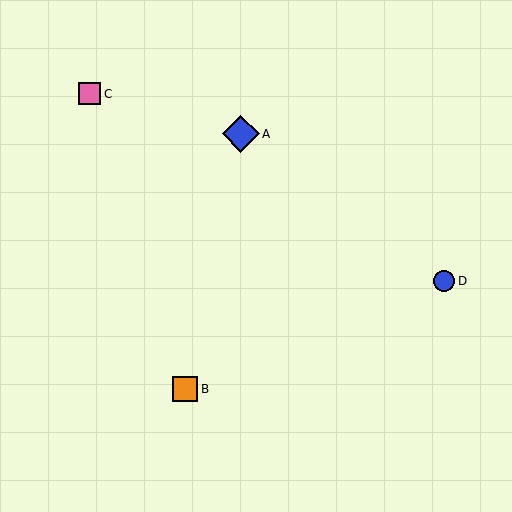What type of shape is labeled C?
Shape C is a pink square.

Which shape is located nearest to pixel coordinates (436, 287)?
The blue circle (labeled D) at (444, 281) is nearest to that location.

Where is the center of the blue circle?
The center of the blue circle is at (444, 281).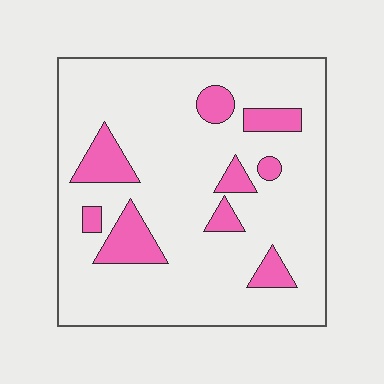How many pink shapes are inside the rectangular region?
9.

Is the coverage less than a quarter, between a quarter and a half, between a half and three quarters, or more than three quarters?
Less than a quarter.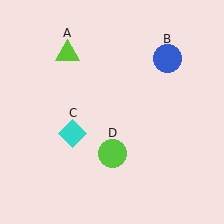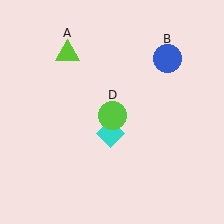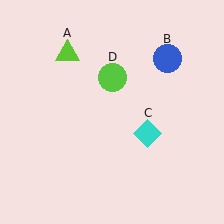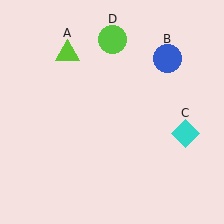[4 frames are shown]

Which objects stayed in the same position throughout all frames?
Lime triangle (object A) and blue circle (object B) remained stationary.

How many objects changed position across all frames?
2 objects changed position: cyan diamond (object C), lime circle (object D).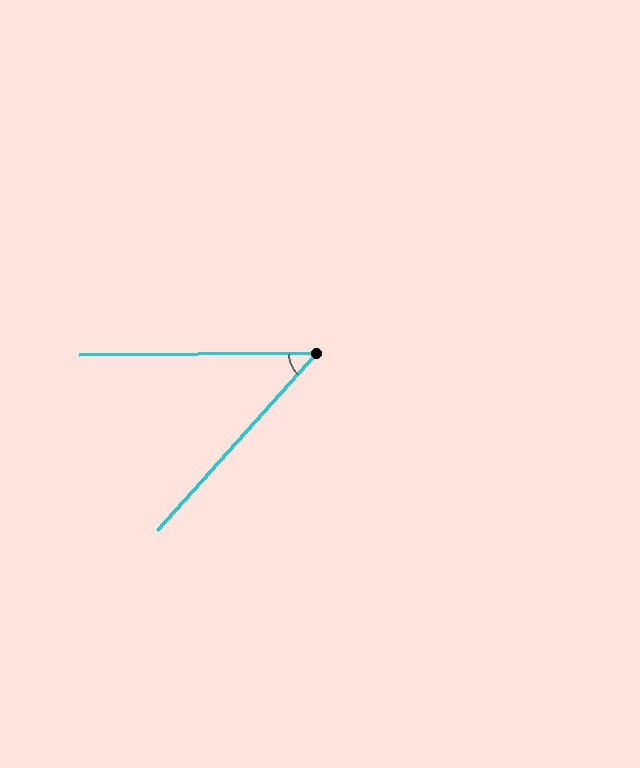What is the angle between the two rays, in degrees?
Approximately 48 degrees.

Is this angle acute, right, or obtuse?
It is acute.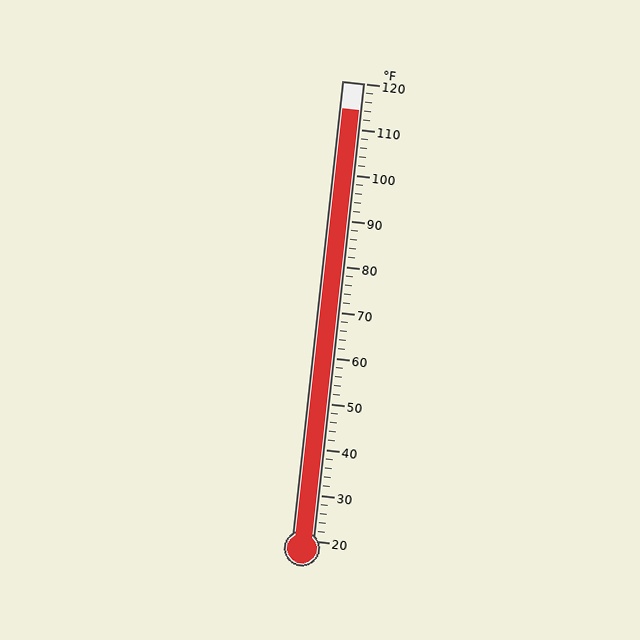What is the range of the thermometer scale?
The thermometer scale ranges from 20°F to 120°F.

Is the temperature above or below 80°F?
The temperature is above 80°F.